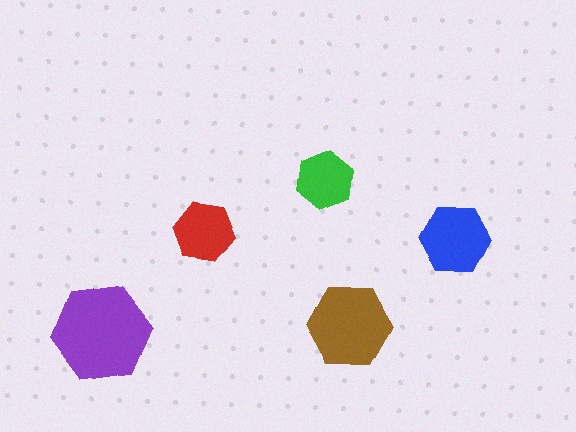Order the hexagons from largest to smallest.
the purple one, the brown one, the blue one, the red one, the green one.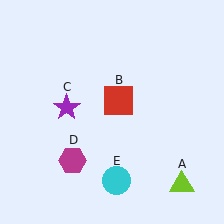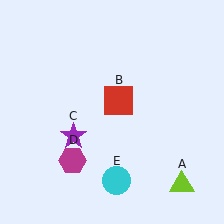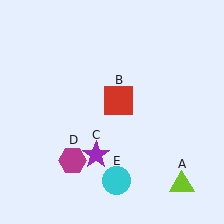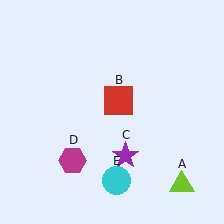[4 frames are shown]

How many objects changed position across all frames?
1 object changed position: purple star (object C).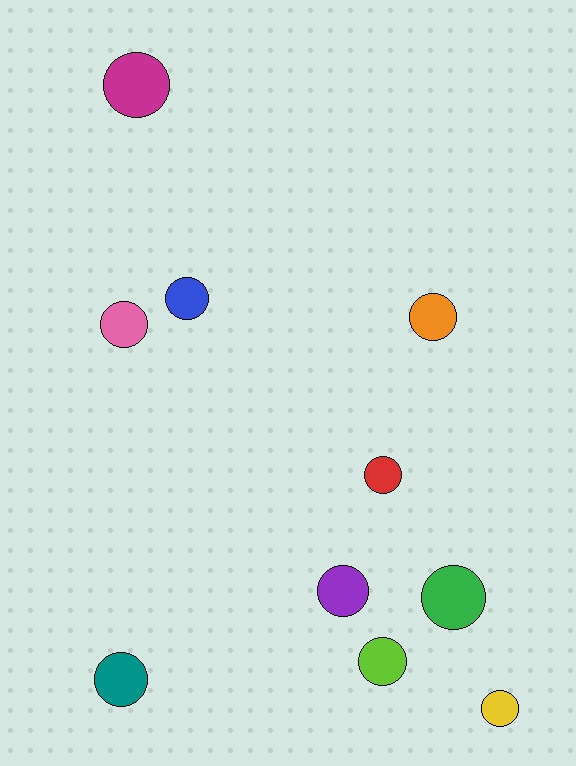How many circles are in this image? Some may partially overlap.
There are 10 circles.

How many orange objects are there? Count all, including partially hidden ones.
There is 1 orange object.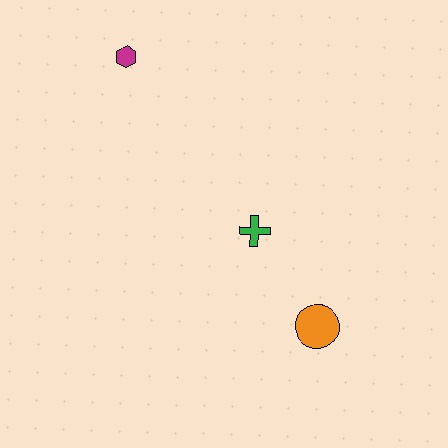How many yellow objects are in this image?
There are no yellow objects.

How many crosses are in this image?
There is 1 cross.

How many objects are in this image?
There are 3 objects.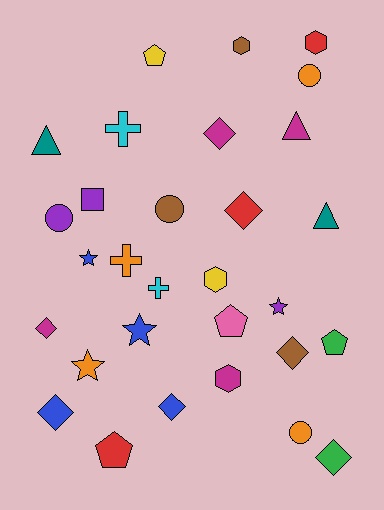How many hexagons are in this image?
There are 4 hexagons.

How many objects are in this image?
There are 30 objects.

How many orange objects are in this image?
There are 4 orange objects.